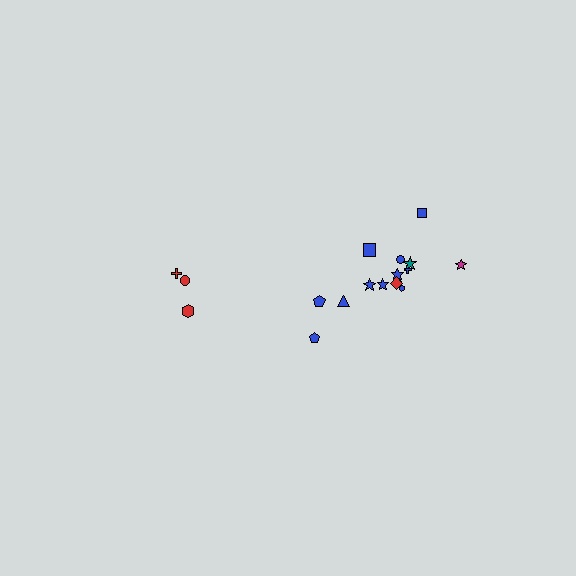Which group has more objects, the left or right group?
The right group.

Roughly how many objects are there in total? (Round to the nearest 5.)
Roughly 20 objects in total.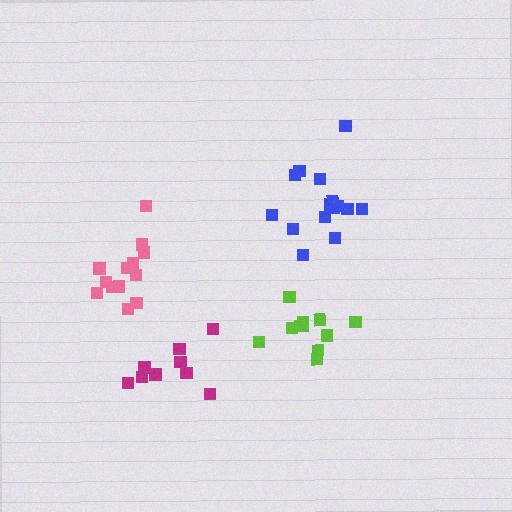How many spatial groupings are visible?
There are 4 spatial groupings.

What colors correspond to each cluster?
The clusters are colored: pink, lime, magenta, blue.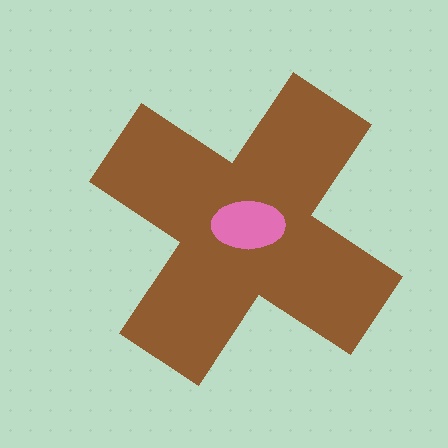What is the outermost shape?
The brown cross.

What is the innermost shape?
The pink ellipse.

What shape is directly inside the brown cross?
The pink ellipse.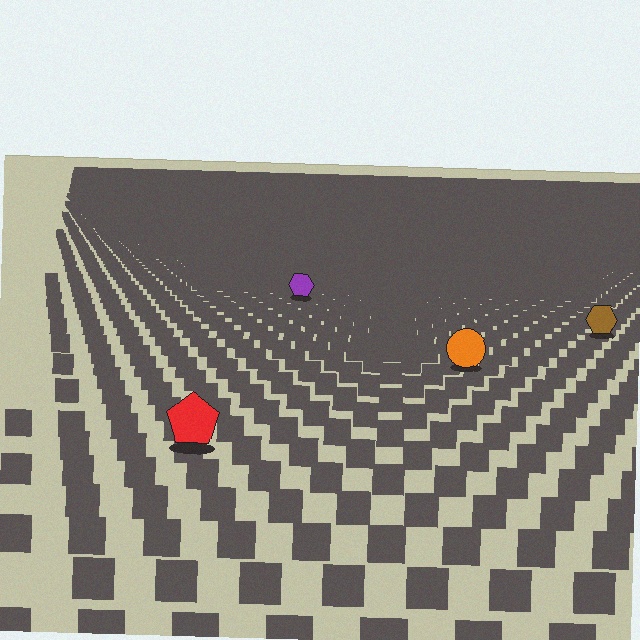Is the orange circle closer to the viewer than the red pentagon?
No. The red pentagon is closer — you can tell from the texture gradient: the ground texture is coarser near it.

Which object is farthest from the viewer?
The purple hexagon is farthest from the viewer. It appears smaller and the ground texture around it is denser.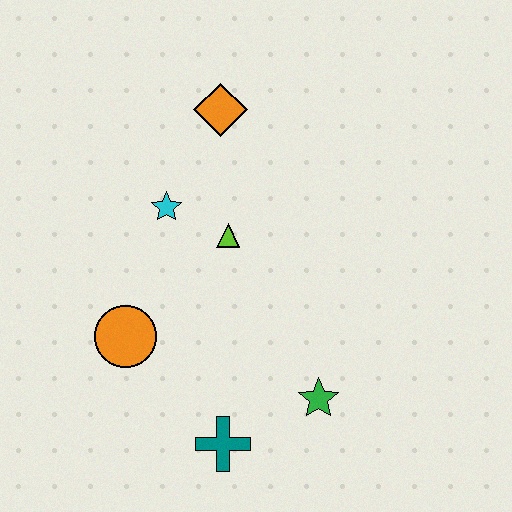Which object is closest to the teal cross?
The green star is closest to the teal cross.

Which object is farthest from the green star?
The orange diamond is farthest from the green star.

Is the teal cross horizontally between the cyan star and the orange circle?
No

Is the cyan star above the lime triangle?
Yes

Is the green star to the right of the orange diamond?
Yes